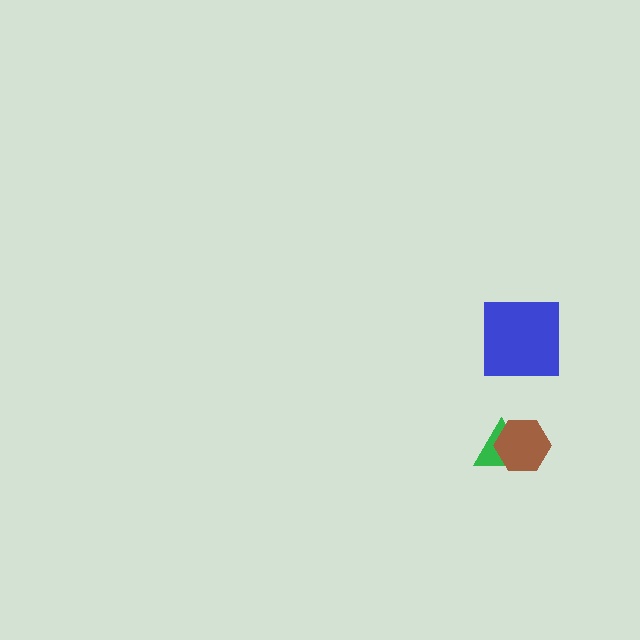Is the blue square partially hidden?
No, no other shape covers it.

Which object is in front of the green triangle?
The brown hexagon is in front of the green triangle.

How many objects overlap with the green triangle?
1 object overlaps with the green triangle.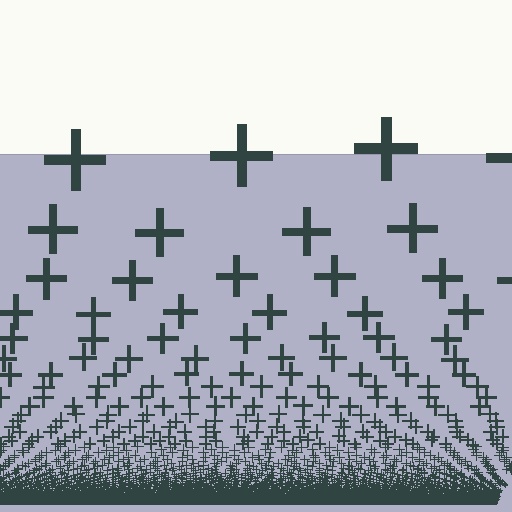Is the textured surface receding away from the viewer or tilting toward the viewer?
The surface appears to tilt toward the viewer. Texture elements get larger and sparser toward the top.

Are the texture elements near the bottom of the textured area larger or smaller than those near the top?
Smaller. The gradient is inverted — elements near the bottom are smaller and denser.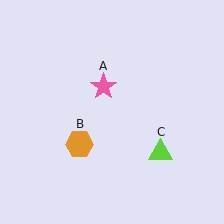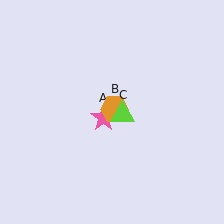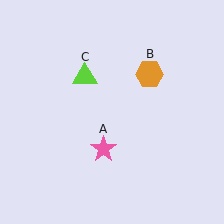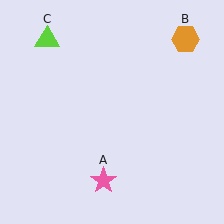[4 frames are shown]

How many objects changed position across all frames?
3 objects changed position: pink star (object A), orange hexagon (object B), lime triangle (object C).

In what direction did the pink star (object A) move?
The pink star (object A) moved down.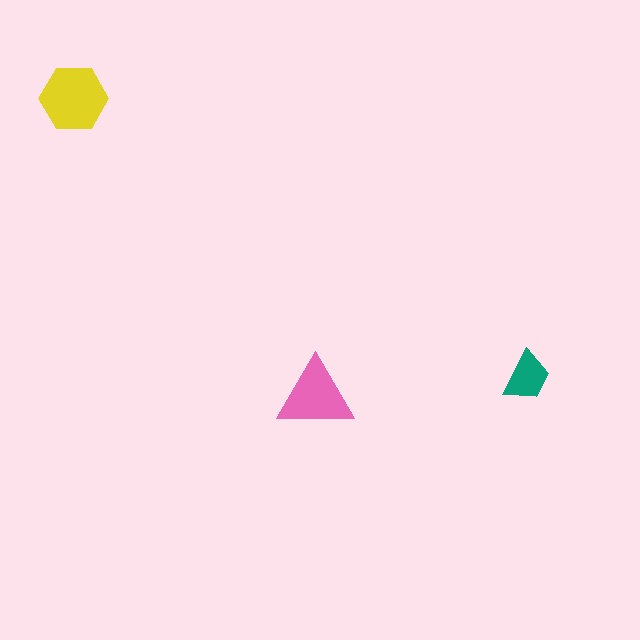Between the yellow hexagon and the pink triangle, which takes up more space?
The yellow hexagon.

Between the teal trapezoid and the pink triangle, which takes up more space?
The pink triangle.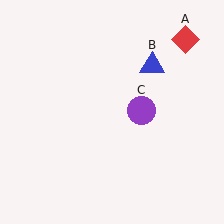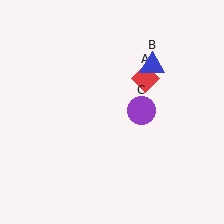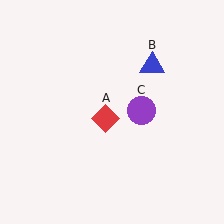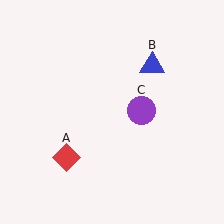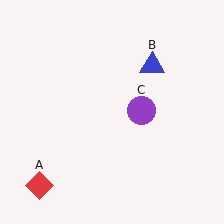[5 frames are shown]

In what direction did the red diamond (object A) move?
The red diamond (object A) moved down and to the left.